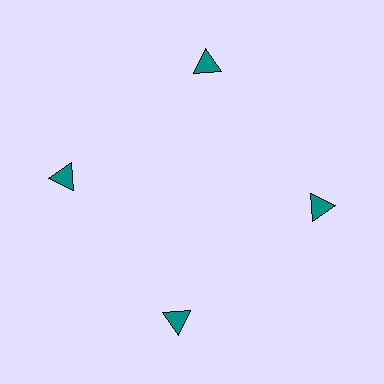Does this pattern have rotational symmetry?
Yes, this pattern has 4-fold rotational symmetry. It looks the same after rotating 90 degrees around the center.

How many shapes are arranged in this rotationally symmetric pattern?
There are 4 shapes, arranged in 4 groups of 1.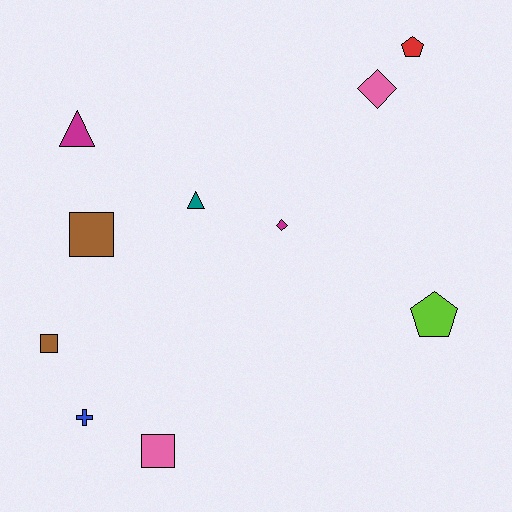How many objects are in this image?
There are 10 objects.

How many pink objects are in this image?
There are 2 pink objects.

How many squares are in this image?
There are 3 squares.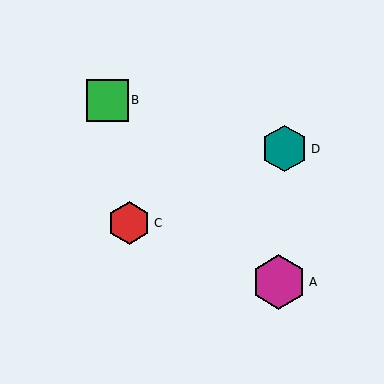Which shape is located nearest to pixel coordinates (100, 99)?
The green square (labeled B) at (107, 100) is nearest to that location.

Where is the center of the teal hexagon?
The center of the teal hexagon is at (284, 149).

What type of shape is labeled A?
Shape A is a magenta hexagon.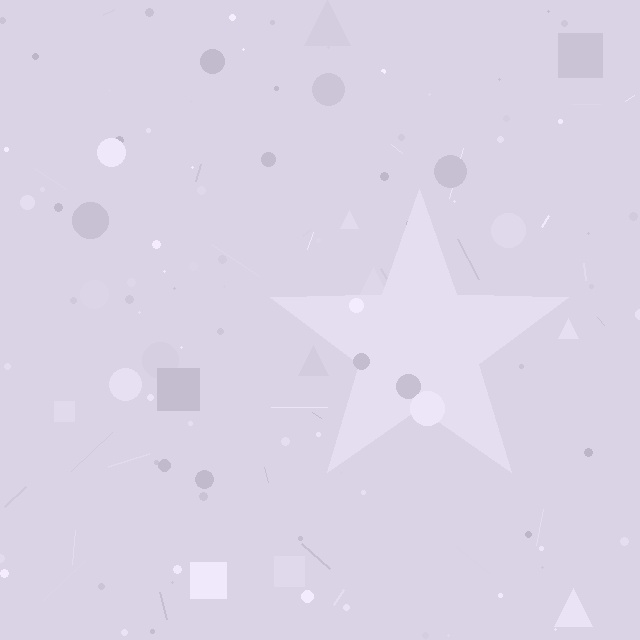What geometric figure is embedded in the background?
A star is embedded in the background.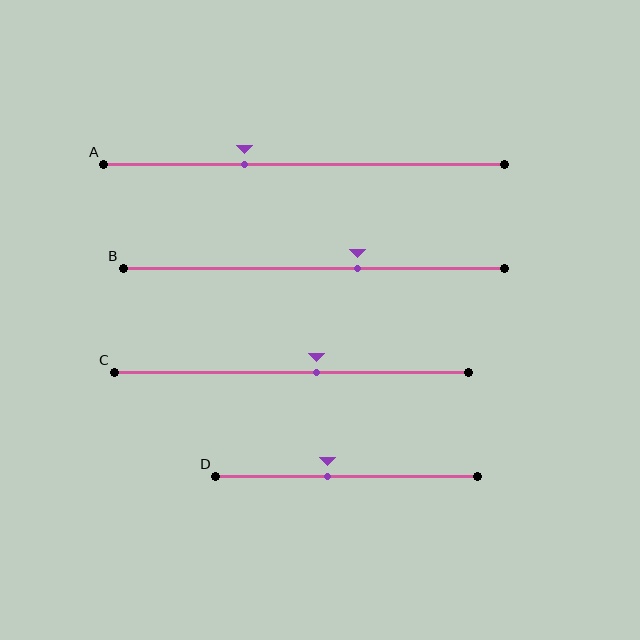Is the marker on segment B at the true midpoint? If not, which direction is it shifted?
No, the marker on segment B is shifted to the right by about 12% of the segment length.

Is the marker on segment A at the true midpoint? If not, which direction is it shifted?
No, the marker on segment A is shifted to the left by about 15% of the segment length.